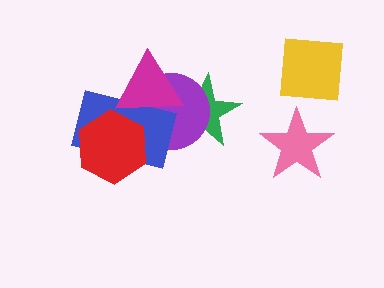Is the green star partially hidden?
Yes, it is partially covered by another shape.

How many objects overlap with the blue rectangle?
3 objects overlap with the blue rectangle.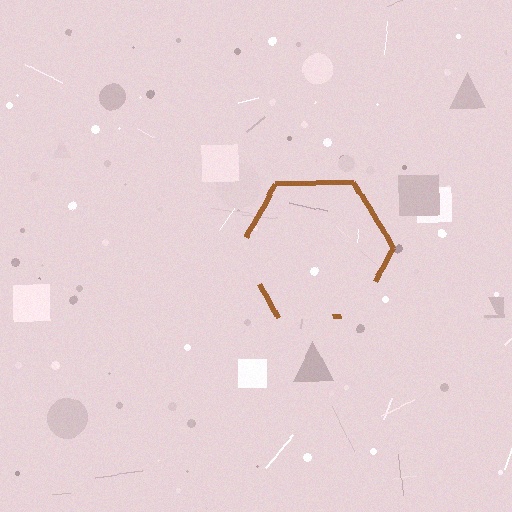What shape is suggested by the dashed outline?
The dashed outline suggests a hexagon.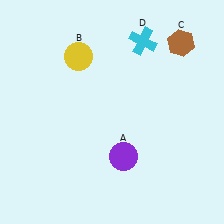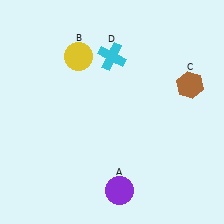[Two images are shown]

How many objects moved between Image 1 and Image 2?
3 objects moved between the two images.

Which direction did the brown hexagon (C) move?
The brown hexagon (C) moved down.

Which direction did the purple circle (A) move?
The purple circle (A) moved down.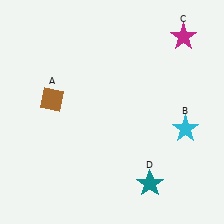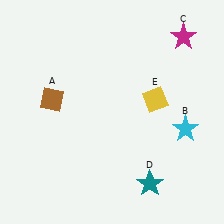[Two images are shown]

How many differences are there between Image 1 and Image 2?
There is 1 difference between the two images.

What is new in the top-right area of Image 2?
A yellow diamond (E) was added in the top-right area of Image 2.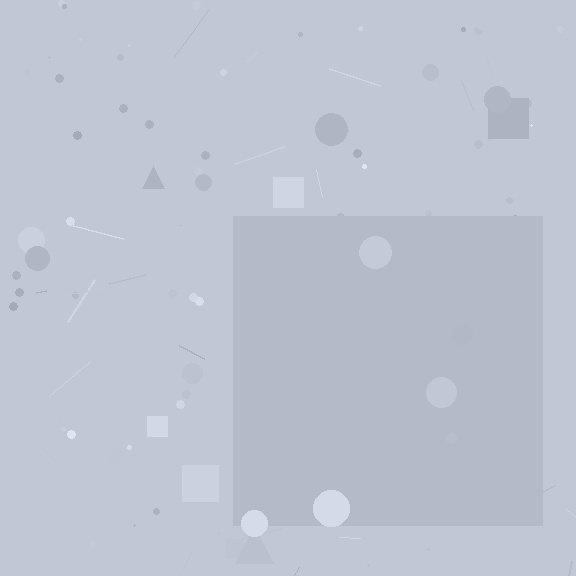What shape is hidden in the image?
A square is hidden in the image.